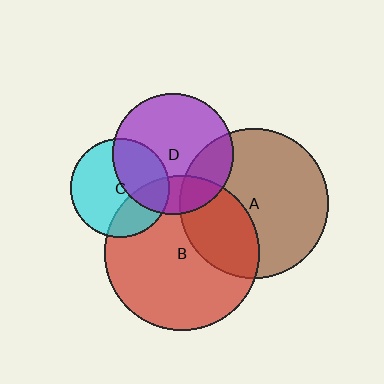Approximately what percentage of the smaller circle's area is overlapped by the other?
Approximately 40%.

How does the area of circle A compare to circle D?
Approximately 1.5 times.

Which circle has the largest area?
Circle B (red).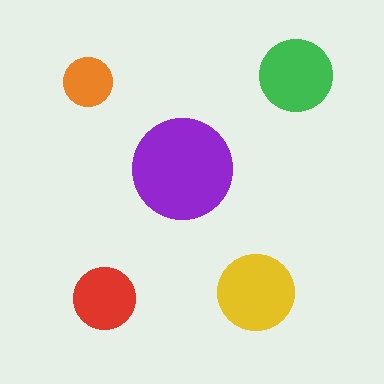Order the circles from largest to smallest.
the purple one, the yellow one, the green one, the red one, the orange one.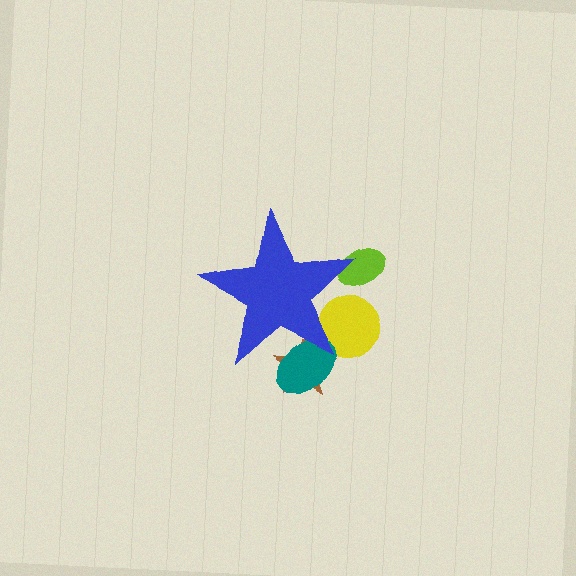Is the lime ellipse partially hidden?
Yes, the lime ellipse is partially hidden behind the blue star.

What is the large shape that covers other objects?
A blue star.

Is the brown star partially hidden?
Yes, the brown star is partially hidden behind the blue star.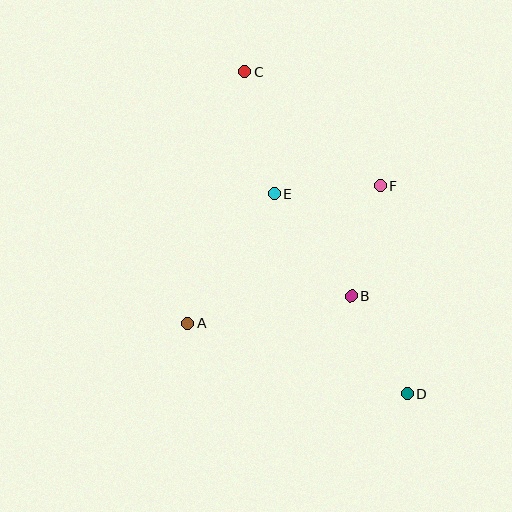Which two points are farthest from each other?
Points C and D are farthest from each other.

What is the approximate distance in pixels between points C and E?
The distance between C and E is approximately 125 pixels.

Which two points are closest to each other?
Points E and F are closest to each other.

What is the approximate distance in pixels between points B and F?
The distance between B and F is approximately 114 pixels.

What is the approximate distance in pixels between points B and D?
The distance between B and D is approximately 113 pixels.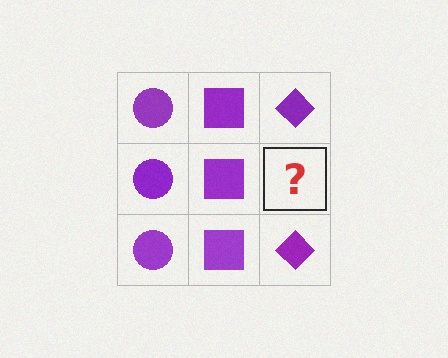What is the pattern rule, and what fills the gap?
The rule is that each column has a consistent shape. The gap should be filled with a purple diamond.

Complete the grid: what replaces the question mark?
The question mark should be replaced with a purple diamond.